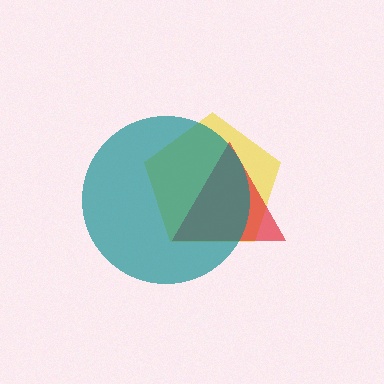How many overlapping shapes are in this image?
There are 3 overlapping shapes in the image.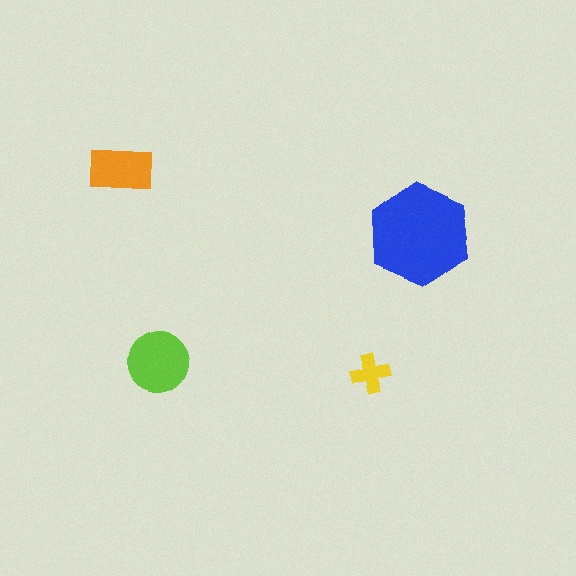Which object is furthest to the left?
The orange rectangle is leftmost.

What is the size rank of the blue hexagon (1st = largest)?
1st.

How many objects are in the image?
There are 4 objects in the image.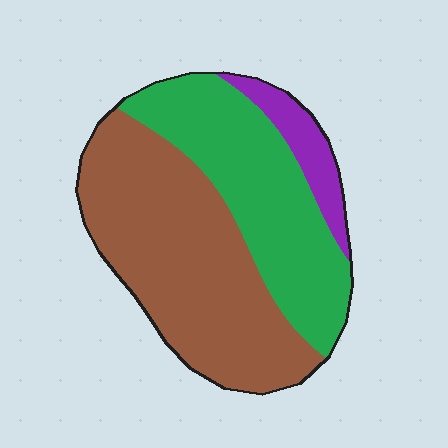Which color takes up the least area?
Purple, at roughly 10%.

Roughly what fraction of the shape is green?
Green covers around 40% of the shape.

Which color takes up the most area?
Brown, at roughly 55%.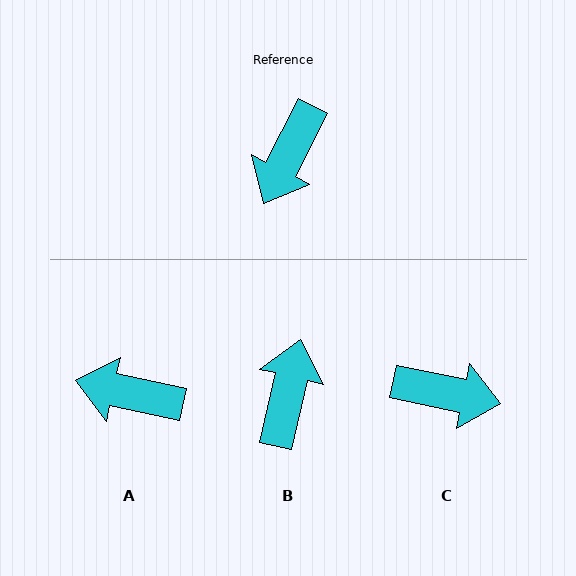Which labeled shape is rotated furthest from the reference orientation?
B, about 166 degrees away.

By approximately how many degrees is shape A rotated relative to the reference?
Approximately 76 degrees clockwise.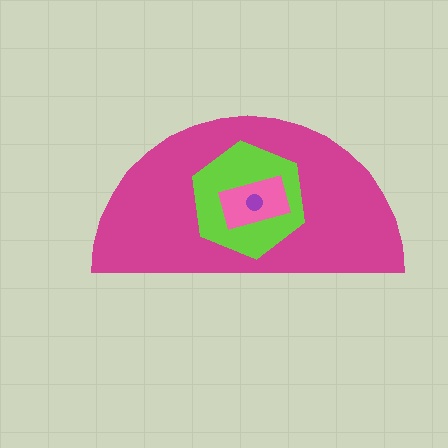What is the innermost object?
The purple circle.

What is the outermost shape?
The magenta semicircle.